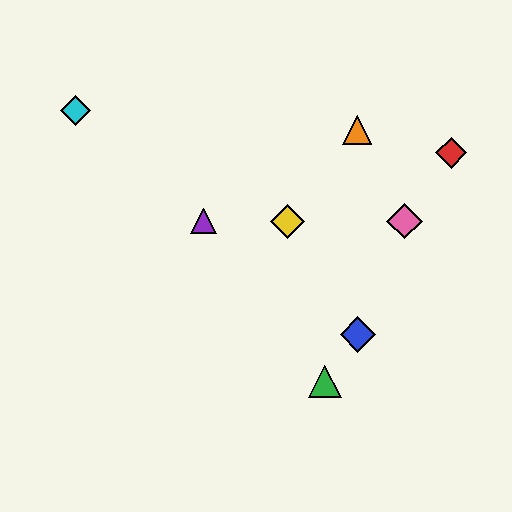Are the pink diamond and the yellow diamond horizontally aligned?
Yes, both are at y≈221.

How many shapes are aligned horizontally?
3 shapes (the yellow diamond, the purple triangle, the pink diamond) are aligned horizontally.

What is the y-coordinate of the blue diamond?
The blue diamond is at y≈334.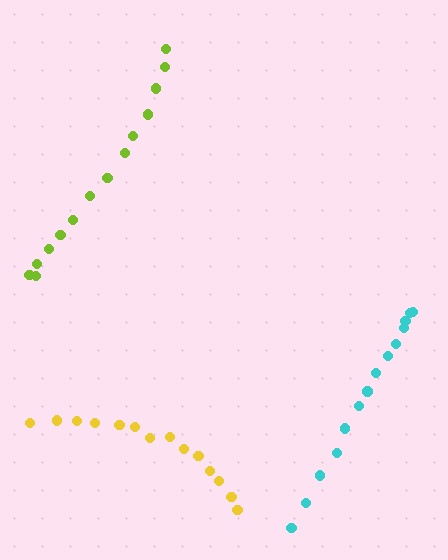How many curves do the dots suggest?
There are 3 distinct paths.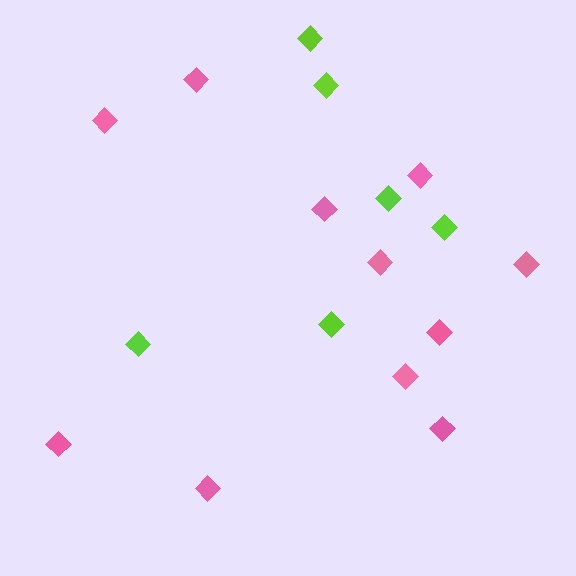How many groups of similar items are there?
There are 2 groups: one group of pink diamonds (11) and one group of lime diamonds (6).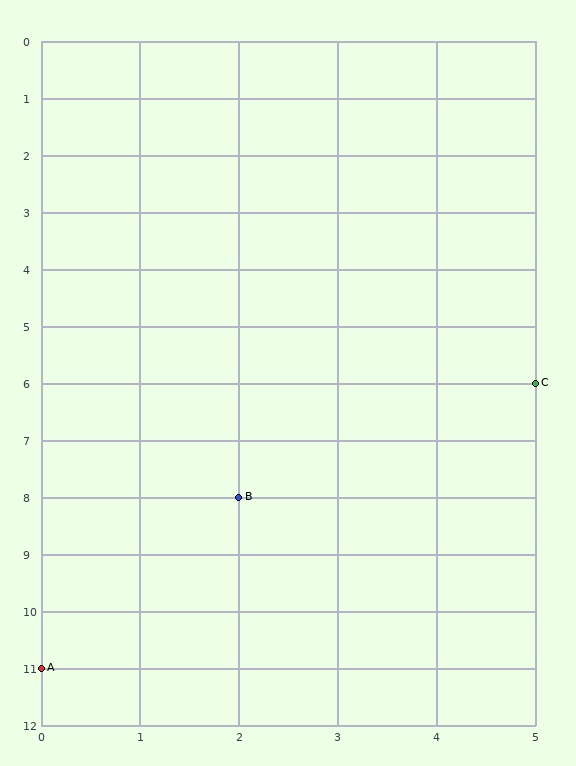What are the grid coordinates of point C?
Point C is at grid coordinates (5, 6).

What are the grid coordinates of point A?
Point A is at grid coordinates (0, 11).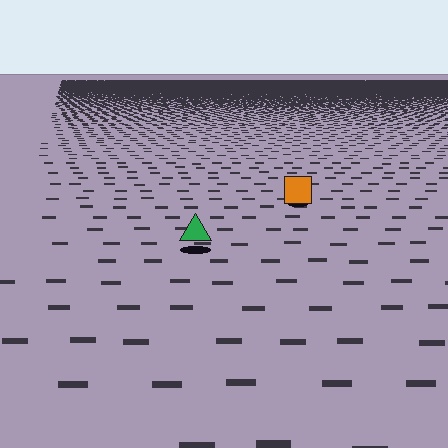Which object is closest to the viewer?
The green triangle is closest. The texture marks near it are larger and more spread out.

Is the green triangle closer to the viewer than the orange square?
Yes. The green triangle is closer — you can tell from the texture gradient: the ground texture is coarser near it.